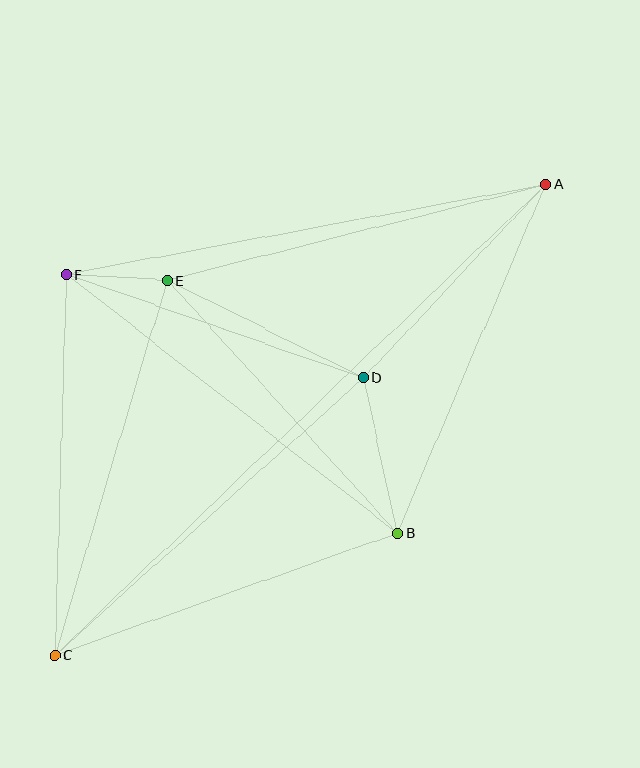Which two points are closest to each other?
Points E and F are closest to each other.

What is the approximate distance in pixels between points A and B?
The distance between A and B is approximately 379 pixels.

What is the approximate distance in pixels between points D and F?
The distance between D and F is approximately 314 pixels.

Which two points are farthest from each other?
Points A and C are farthest from each other.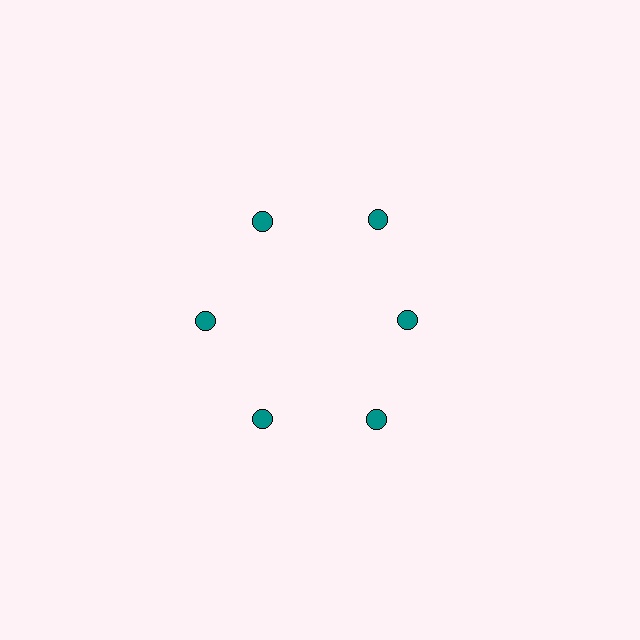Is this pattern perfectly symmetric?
No. The 6 teal circles are arranged in a ring, but one element near the 3 o'clock position is pulled inward toward the center, breaking the 6-fold rotational symmetry.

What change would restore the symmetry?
The symmetry would be restored by moving it outward, back onto the ring so that all 6 circles sit at equal angles and equal distance from the center.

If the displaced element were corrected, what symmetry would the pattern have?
It would have 6-fold rotational symmetry — the pattern would map onto itself every 60 degrees.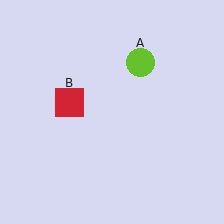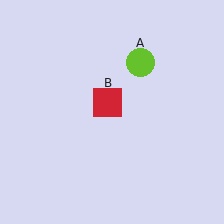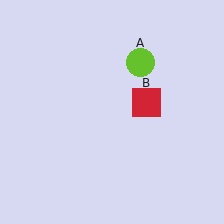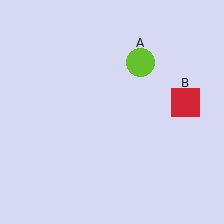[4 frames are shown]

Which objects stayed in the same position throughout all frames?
Lime circle (object A) remained stationary.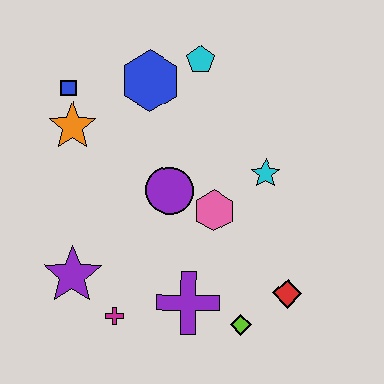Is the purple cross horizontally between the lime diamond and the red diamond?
No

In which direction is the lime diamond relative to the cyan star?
The lime diamond is below the cyan star.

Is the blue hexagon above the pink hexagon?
Yes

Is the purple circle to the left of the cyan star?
Yes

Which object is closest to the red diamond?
The lime diamond is closest to the red diamond.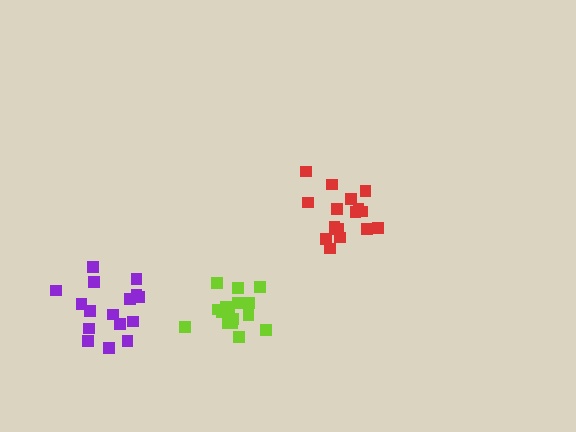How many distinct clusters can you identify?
There are 3 distinct clusters.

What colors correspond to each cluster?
The clusters are colored: lime, red, purple.